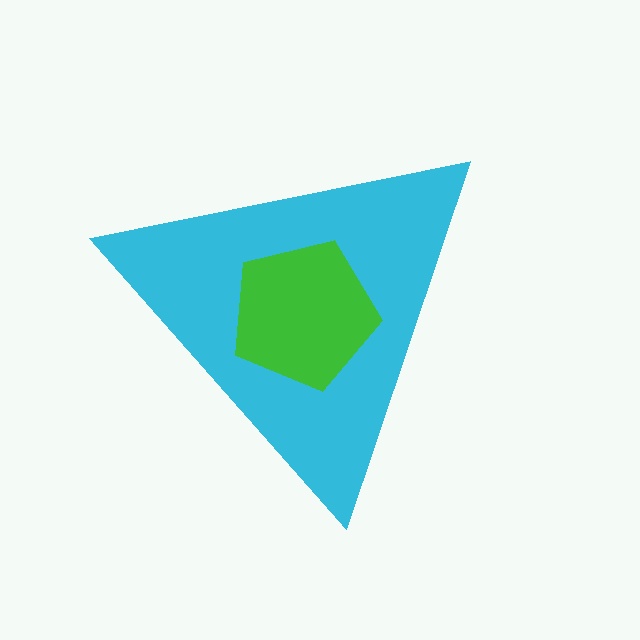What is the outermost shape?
The cyan triangle.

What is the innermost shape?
The green pentagon.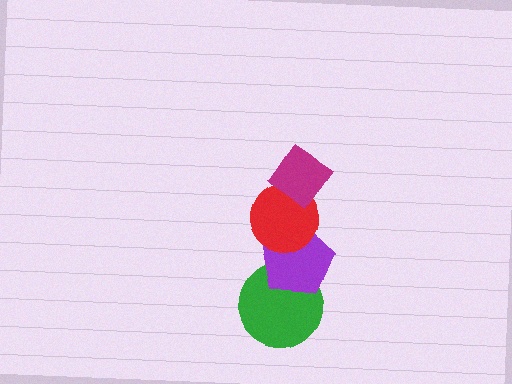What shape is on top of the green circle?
The purple pentagon is on top of the green circle.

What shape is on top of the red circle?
The magenta diamond is on top of the red circle.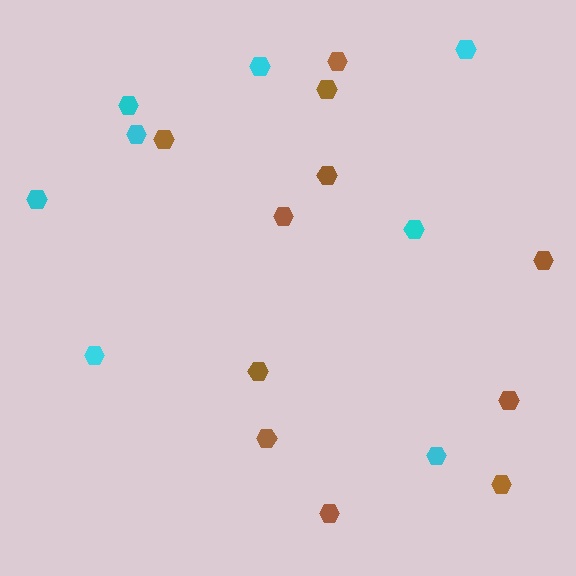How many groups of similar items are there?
There are 2 groups: one group of cyan hexagons (8) and one group of brown hexagons (11).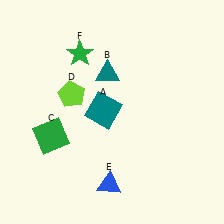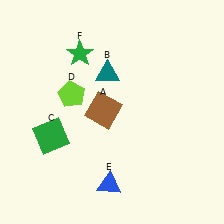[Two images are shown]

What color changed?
The square (A) changed from teal in Image 1 to brown in Image 2.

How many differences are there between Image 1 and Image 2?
There is 1 difference between the two images.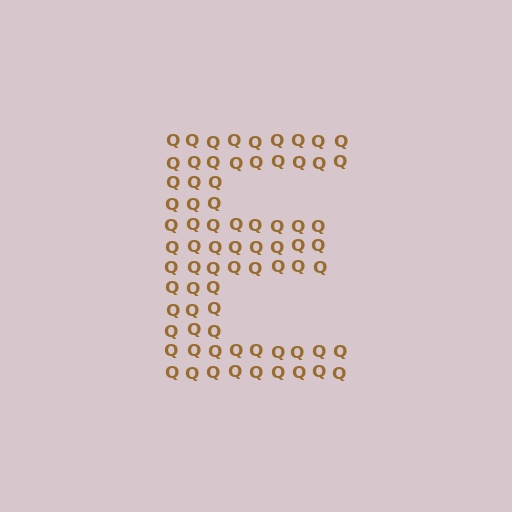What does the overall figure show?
The overall figure shows the letter E.